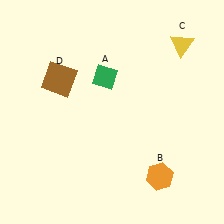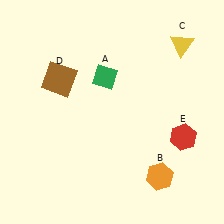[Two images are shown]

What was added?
A red hexagon (E) was added in Image 2.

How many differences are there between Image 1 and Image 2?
There is 1 difference between the two images.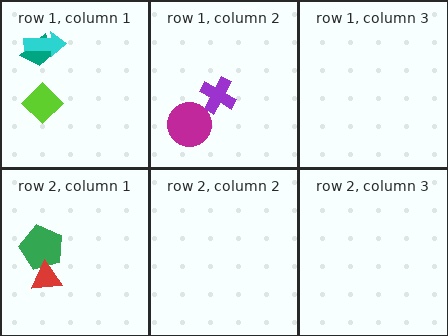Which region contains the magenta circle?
The row 1, column 2 region.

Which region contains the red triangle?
The row 2, column 1 region.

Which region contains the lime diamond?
The row 1, column 1 region.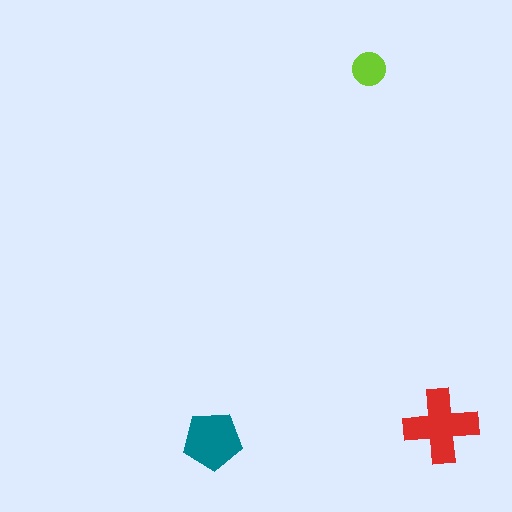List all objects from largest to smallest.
The red cross, the teal pentagon, the lime circle.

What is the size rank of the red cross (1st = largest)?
1st.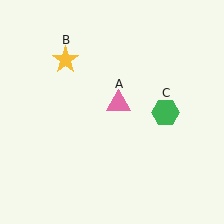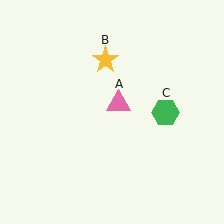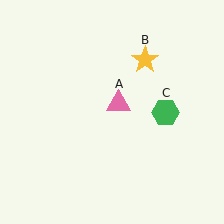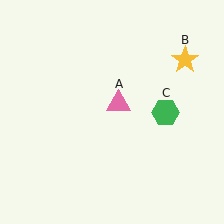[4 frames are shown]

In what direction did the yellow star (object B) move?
The yellow star (object B) moved right.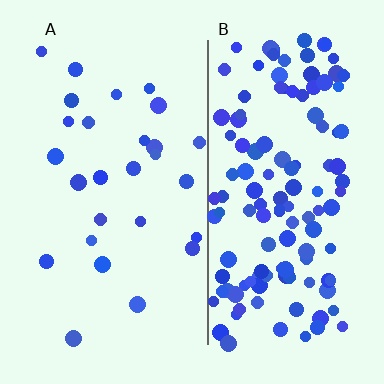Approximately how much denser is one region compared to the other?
Approximately 4.9× — region B over region A.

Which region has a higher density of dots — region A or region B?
B (the right).